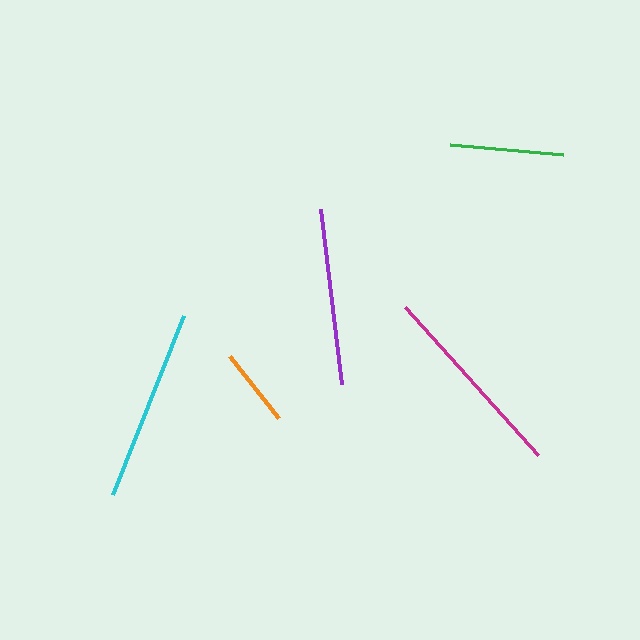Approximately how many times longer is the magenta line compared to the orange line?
The magenta line is approximately 2.5 times the length of the orange line.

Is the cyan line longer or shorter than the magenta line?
The magenta line is longer than the cyan line.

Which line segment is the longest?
The magenta line is the longest at approximately 199 pixels.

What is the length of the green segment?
The green segment is approximately 113 pixels long.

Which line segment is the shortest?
The orange line is the shortest at approximately 79 pixels.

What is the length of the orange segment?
The orange segment is approximately 79 pixels long.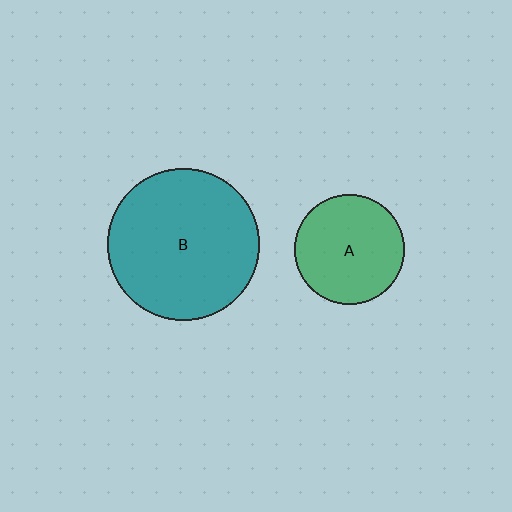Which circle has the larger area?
Circle B (teal).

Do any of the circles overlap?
No, none of the circles overlap.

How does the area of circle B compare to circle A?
Approximately 1.9 times.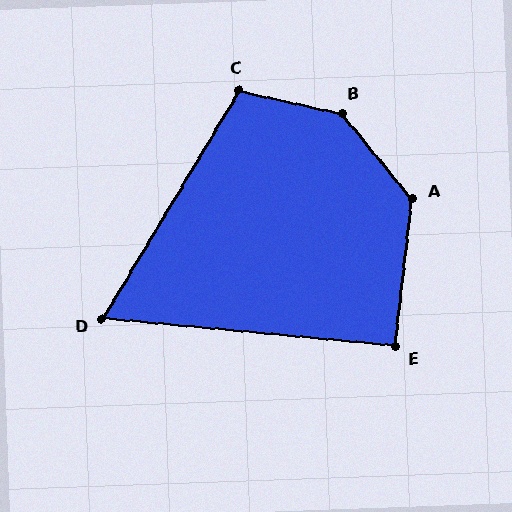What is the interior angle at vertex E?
Approximately 91 degrees (approximately right).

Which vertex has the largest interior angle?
B, at approximately 142 degrees.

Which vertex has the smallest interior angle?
D, at approximately 64 degrees.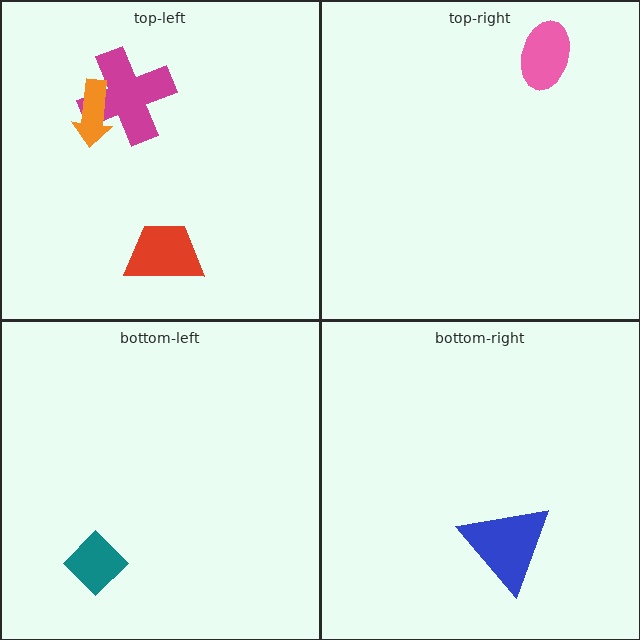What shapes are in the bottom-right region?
The blue triangle.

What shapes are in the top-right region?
The pink ellipse.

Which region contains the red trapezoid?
The top-left region.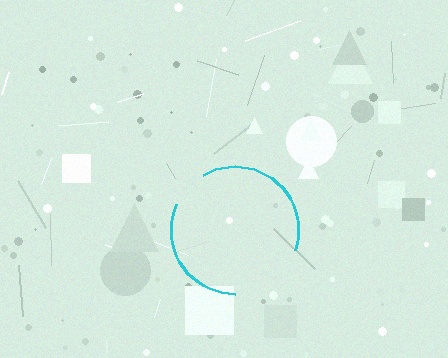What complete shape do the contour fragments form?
The contour fragments form a circle.